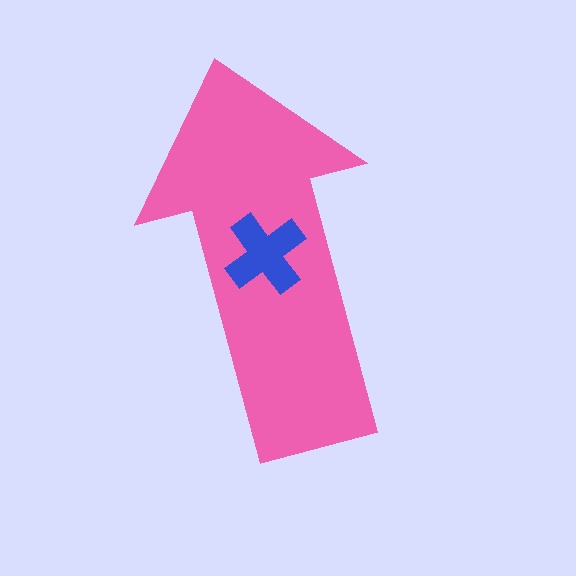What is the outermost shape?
The pink arrow.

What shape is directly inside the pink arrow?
The blue cross.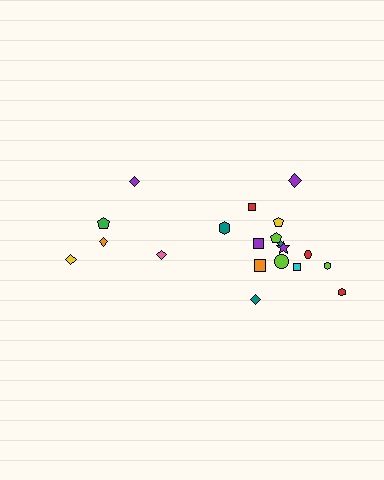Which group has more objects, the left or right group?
The right group.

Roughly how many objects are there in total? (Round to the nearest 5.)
Roughly 20 objects in total.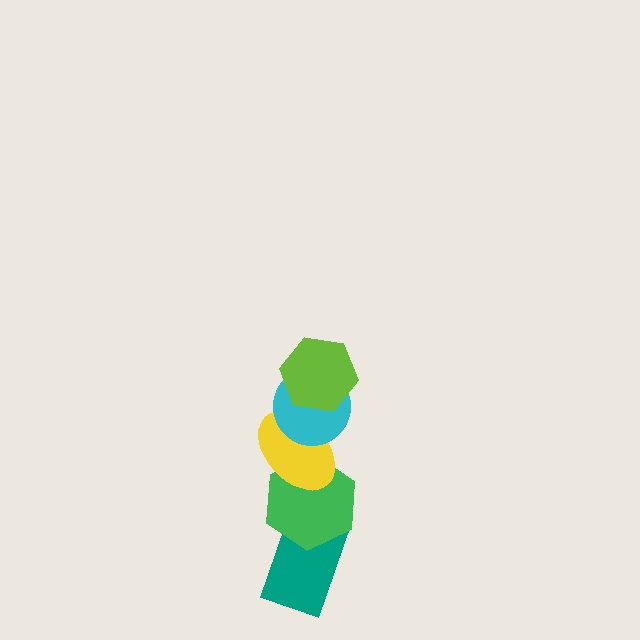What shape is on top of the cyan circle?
The lime hexagon is on top of the cyan circle.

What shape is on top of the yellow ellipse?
The cyan circle is on top of the yellow ellipse.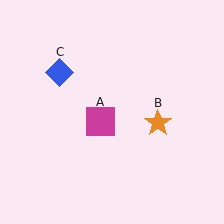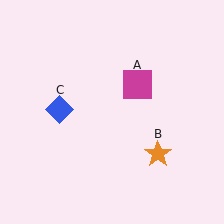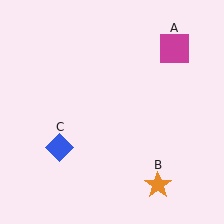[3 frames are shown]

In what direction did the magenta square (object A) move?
The magenta square (object A) moved up and to the right.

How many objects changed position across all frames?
3 objects changed position: magenta square (object A), orange star (object B), blue diamond (object C).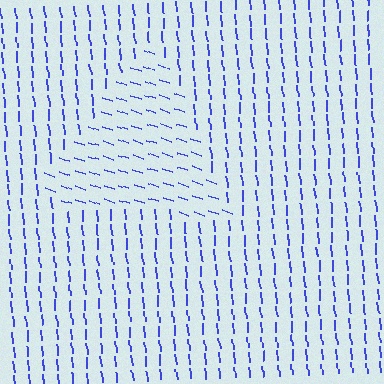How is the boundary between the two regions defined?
The boundary is defined purely by a change in line orientation (approximately 66 degrees difference). All lines are the same color and thickness.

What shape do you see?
I see a triangle.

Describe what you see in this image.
The image is filled with small blue line segments. A triangle region in the image has lines oriented differently from the surrounding lines, creating a visible texture boundary.